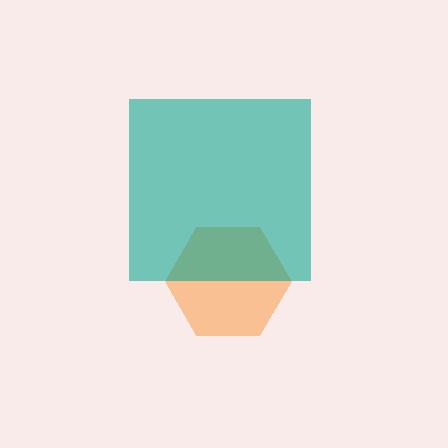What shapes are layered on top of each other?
The layered shapes are: an orange hexagon, a teal square.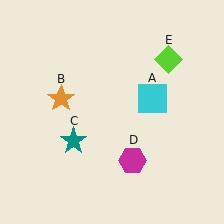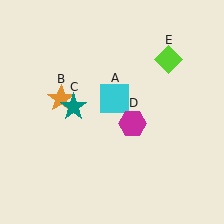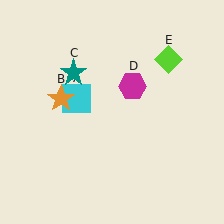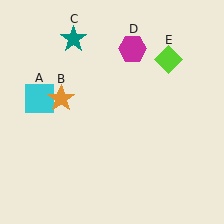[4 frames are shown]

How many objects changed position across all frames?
3 objects changed position: cyan square (object A), teal star (object C), magenta hexagon (object D).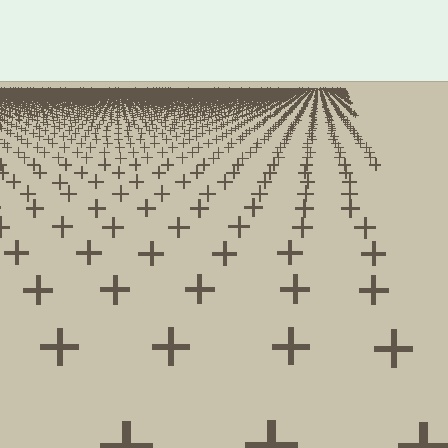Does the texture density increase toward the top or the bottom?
Density increases toward the top.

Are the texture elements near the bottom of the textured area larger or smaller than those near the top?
Larger. Near the bottom, elements are closer to the viewer and appear at a bigger on-screen size.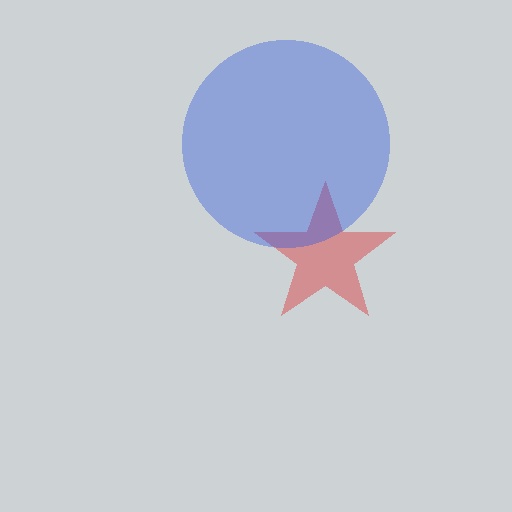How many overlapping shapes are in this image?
There are 2 overlapping shapes in the image.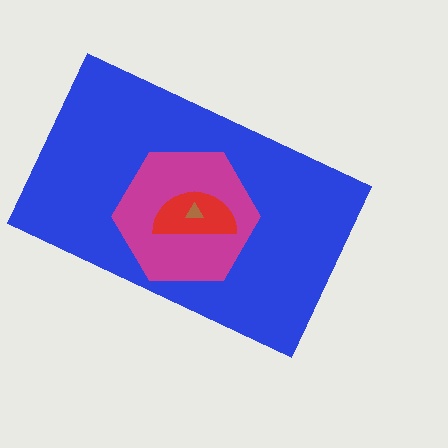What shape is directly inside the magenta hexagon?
The red semicircle.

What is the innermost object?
The brown triangle.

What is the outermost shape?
The blue rectangle.